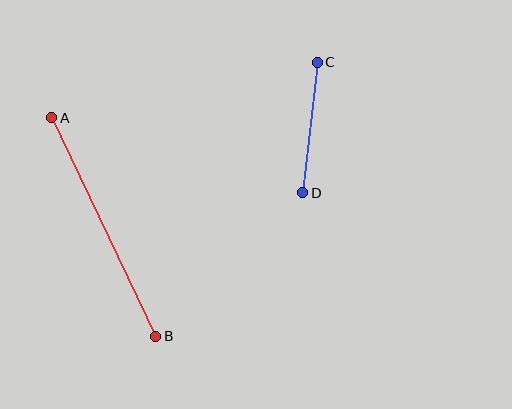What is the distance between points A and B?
The distance is approximately 242 pixels.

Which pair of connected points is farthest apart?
Points A and B are farthest apart.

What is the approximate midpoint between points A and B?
The midpoint is at approximately (104, 227) pixels.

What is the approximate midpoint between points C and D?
The midpoint is at approximately (310, 128) pixels.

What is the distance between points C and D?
The distance is approximately 131 pixels.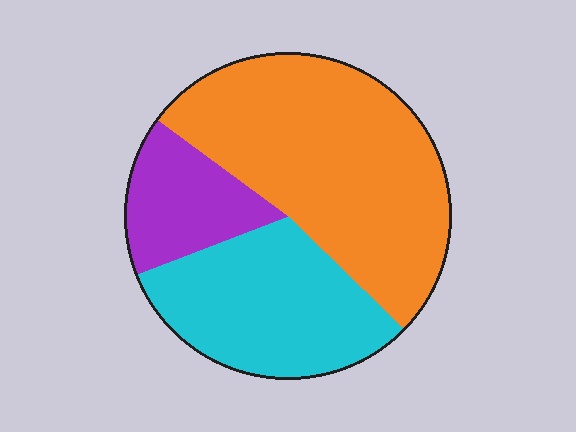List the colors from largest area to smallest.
From largest to smallest: orange, cyan, purple.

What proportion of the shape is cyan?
Cyan takes up between a sixth and a third of the shape.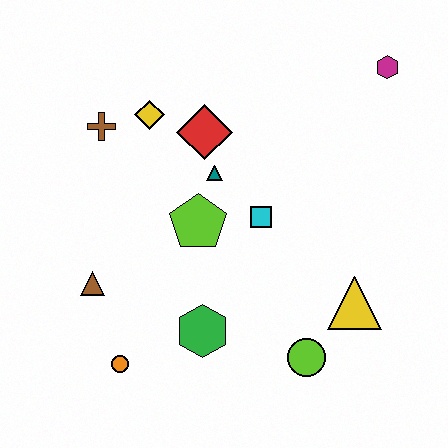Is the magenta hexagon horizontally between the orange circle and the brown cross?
No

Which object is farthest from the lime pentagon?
The magenta hexagon is farthest from the lime pentagon.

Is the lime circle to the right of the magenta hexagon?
No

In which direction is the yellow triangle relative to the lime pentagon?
The yellow triangle is to the right of the lime pentagon.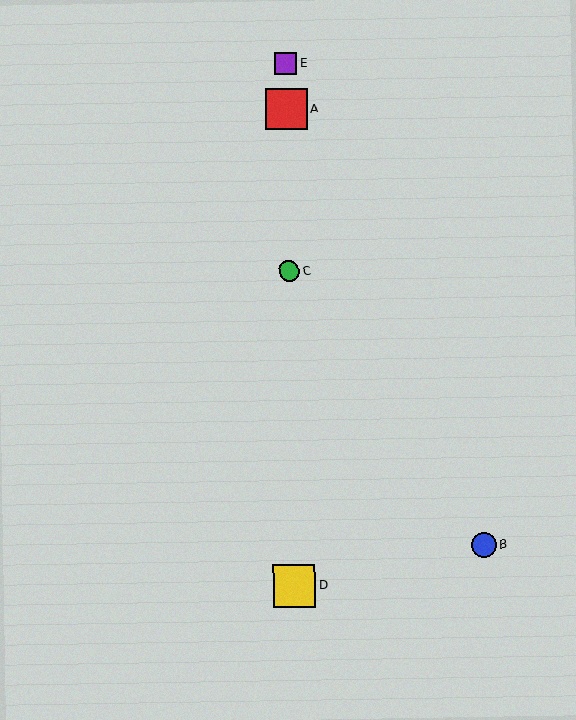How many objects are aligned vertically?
4 objects (A, C, D, E) are aligned vertically.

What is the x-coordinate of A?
Object A is at x≈286.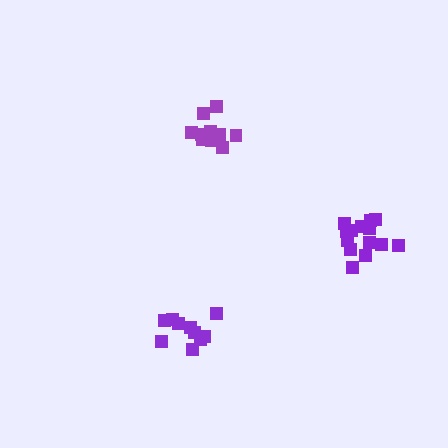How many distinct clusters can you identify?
There are 3 distinct clusters.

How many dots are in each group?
Group 1: 10 dots, Group 2: 10 dots, Group 3: 14 dots (34 total).